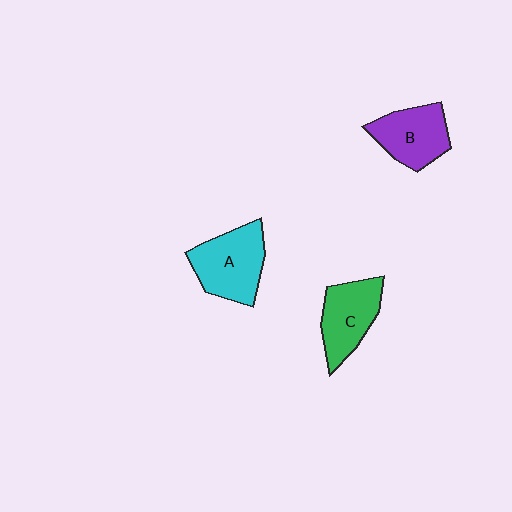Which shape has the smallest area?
Shape B (purple).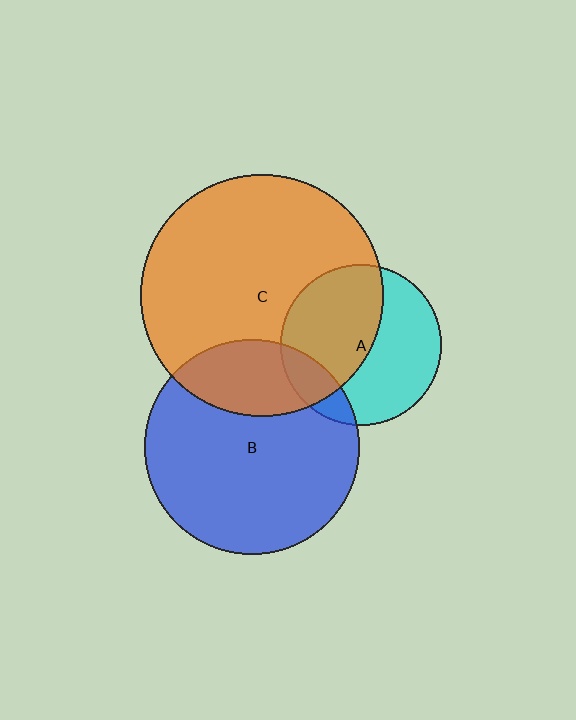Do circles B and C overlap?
Yes.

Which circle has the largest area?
Circle C (orange).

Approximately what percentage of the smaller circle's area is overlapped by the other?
Approximately 25%.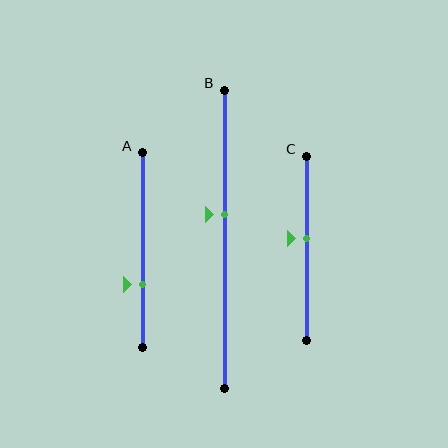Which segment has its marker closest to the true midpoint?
Segment C has its marker closest to the true midpoint.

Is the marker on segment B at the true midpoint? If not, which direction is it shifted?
No, the marker on segment B is shifted upward by about 8% of the segment length.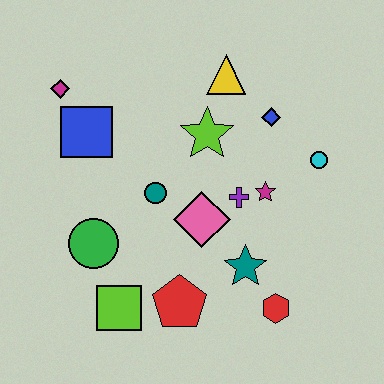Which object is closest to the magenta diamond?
The blue square is closest to the magenta diamond.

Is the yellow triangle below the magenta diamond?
No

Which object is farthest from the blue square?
The red hexagon is farthest from the blue square.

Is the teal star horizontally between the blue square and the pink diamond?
No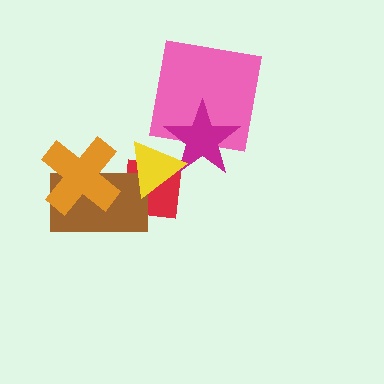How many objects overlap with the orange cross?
1 object overlaps with the orange cross.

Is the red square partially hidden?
Yes, it is partially covered by another shape.